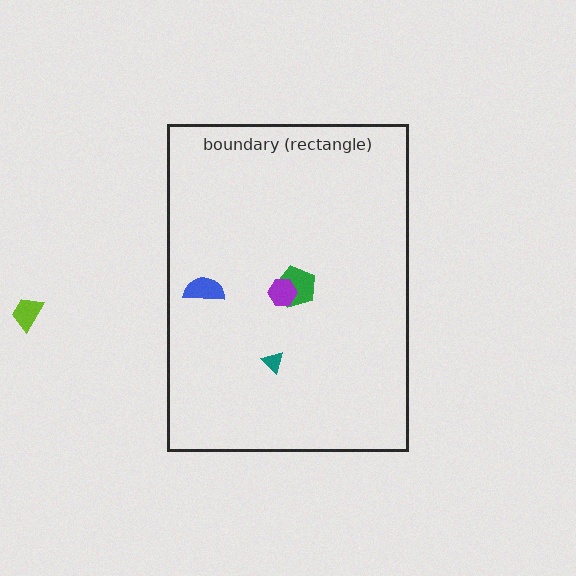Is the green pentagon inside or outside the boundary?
Inside.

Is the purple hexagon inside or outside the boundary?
Inside.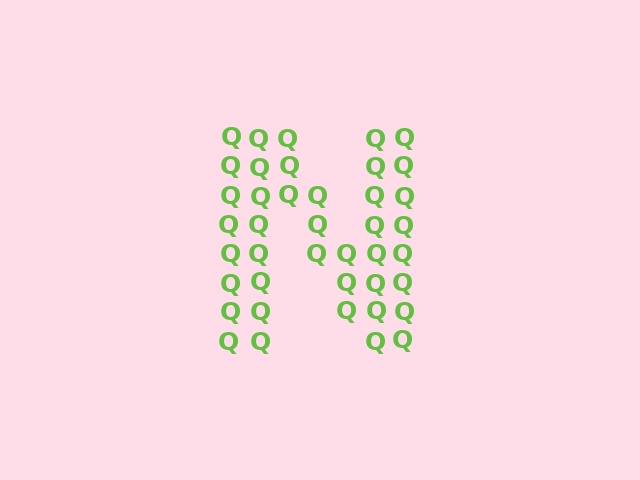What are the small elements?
The small elements are letter Q's.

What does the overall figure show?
The overall figure shows the letter N.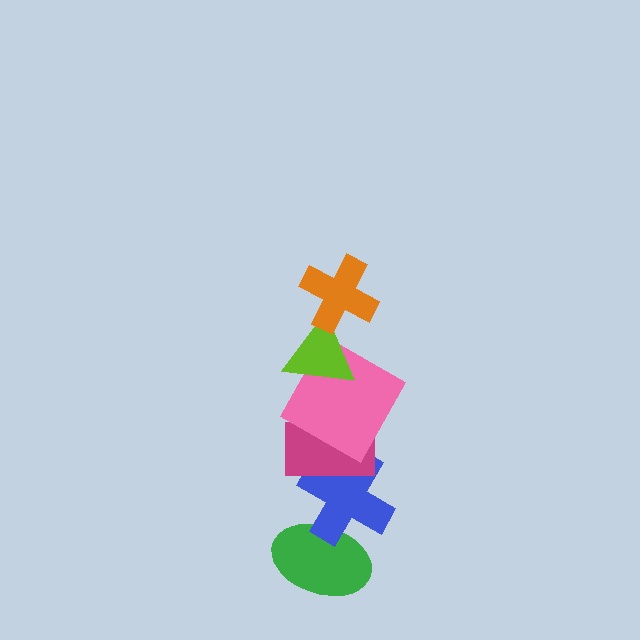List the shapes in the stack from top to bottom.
From top to bottom: the orange cross, the lime triangle, the pink square, the magenta rectangle, the blue cross, the green ellipse.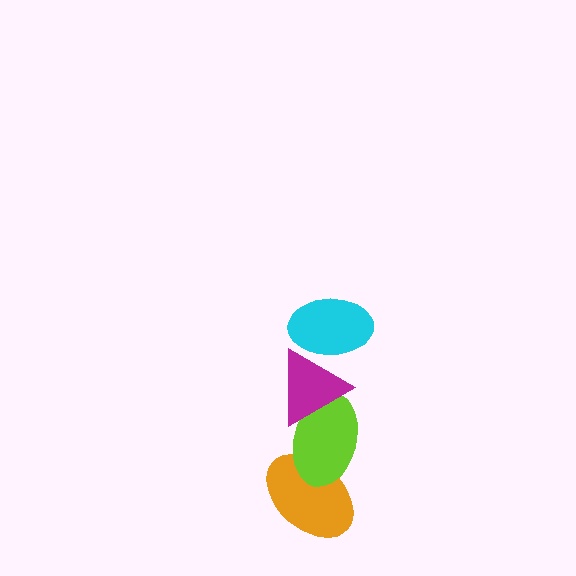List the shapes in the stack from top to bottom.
From top to bottom: the cyan ellipse, the magenta triangle, the lime ellipse, the orange ellipse.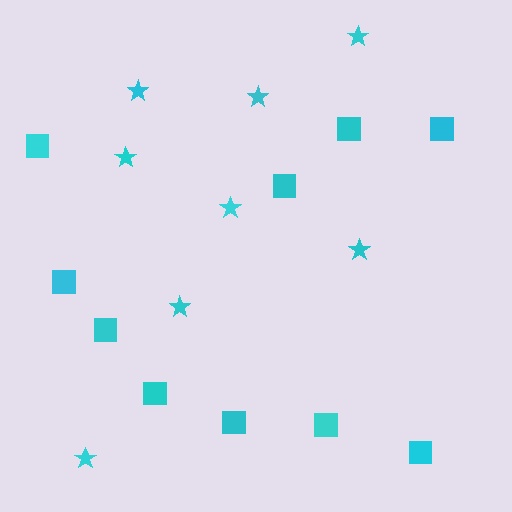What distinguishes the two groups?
There are 2 groups: one group of squares (10) and one group of stars (8).